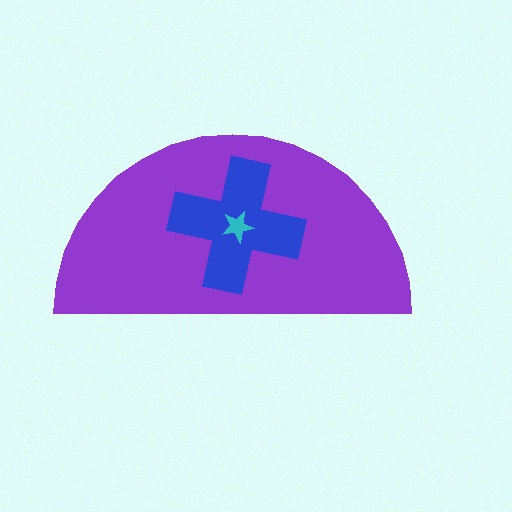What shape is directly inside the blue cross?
The cyan star.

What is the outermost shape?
The purple semicircle.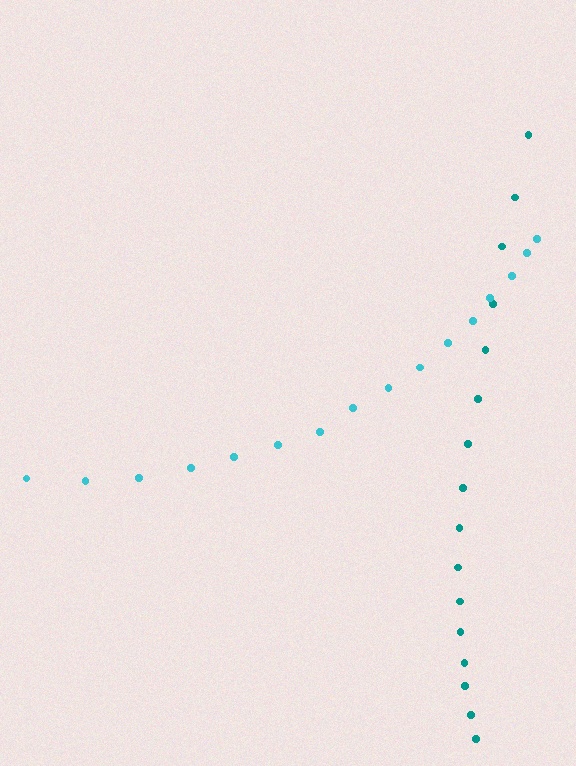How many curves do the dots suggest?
There are 2 distinct paths.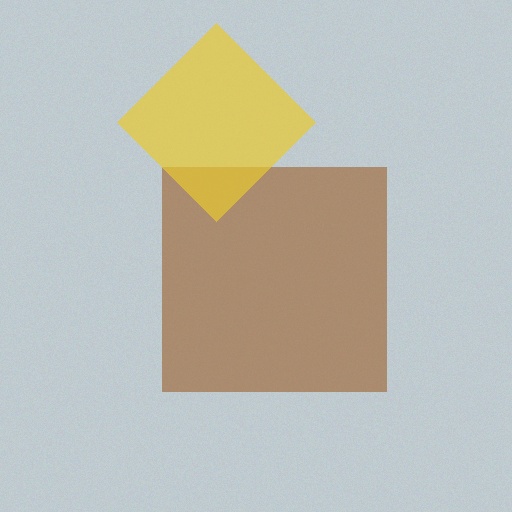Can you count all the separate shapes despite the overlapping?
Yes, there are 2 separate shapes.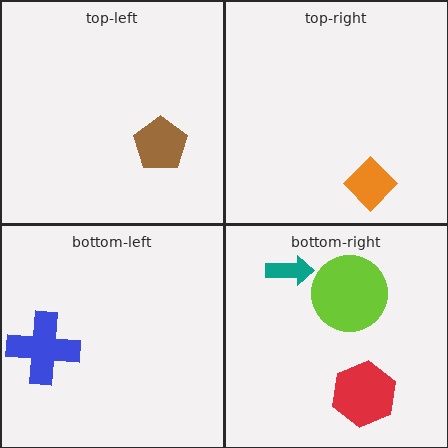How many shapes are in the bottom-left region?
1.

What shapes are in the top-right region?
The orange diamond.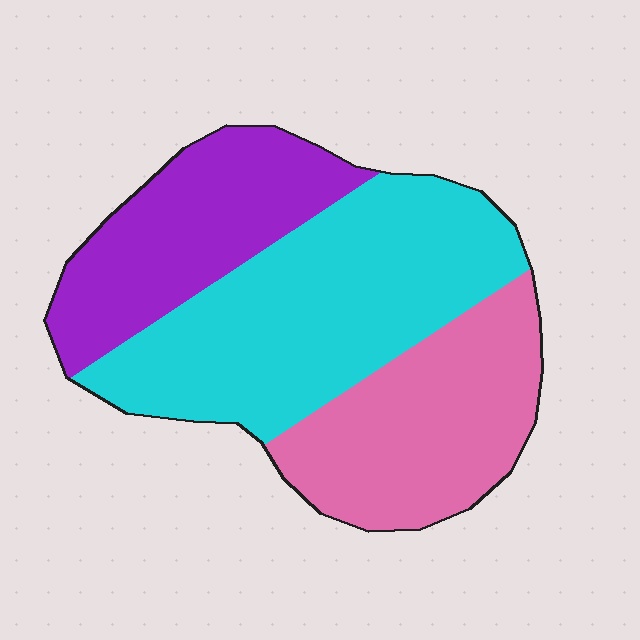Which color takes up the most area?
Cyan, at roughly 45%.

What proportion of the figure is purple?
Purple covers roughly 25% of the figure.